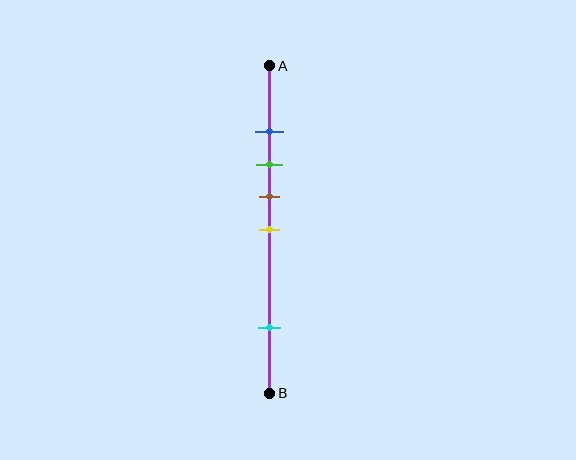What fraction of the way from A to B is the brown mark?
The brown mark is approximately 40% (0.4) of the way from A to B.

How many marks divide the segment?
There are 5 marks dividing the segment.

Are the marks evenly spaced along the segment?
No, the marks are not evenly spaced.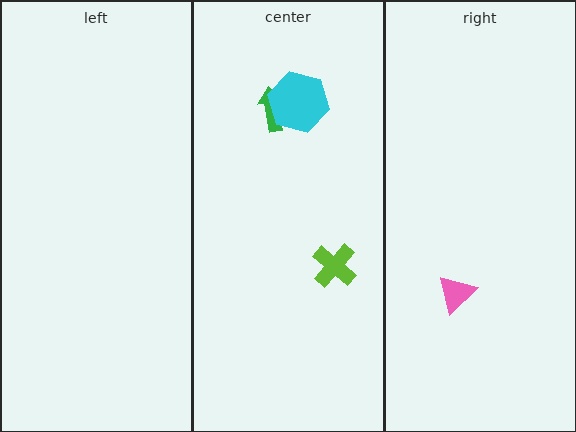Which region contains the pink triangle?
The right region.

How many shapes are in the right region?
1.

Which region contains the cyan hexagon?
The center region.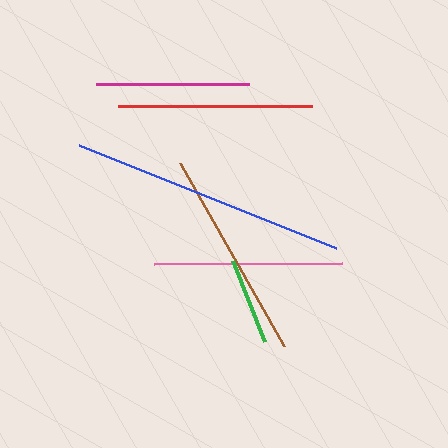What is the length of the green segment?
The green segment is approximately 88 pixels long.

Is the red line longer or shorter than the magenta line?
The red line is longer than the magenta line.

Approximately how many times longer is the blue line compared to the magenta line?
The blue line is approximately 1.8 times the length of the magenta line.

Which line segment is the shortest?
The green line is the shortest at approximately 88 pixels.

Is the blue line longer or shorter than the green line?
The blue line is longer than the green line.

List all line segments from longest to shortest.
From longest to shortest: blue, brown, red, pink, magenta, green.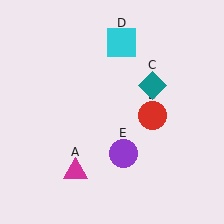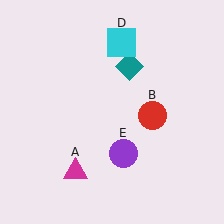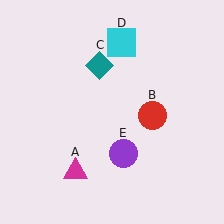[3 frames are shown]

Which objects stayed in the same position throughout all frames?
Magenta triangle (object A) and red circle (object B) and cyan square (object D) and purple circle (object E) remained stationary.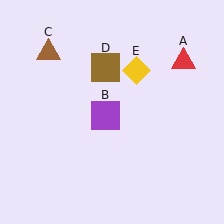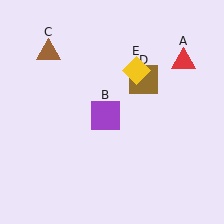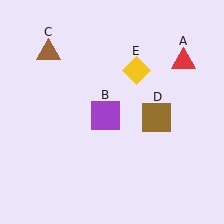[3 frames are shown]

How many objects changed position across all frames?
1 object changed position: brown square (object D).